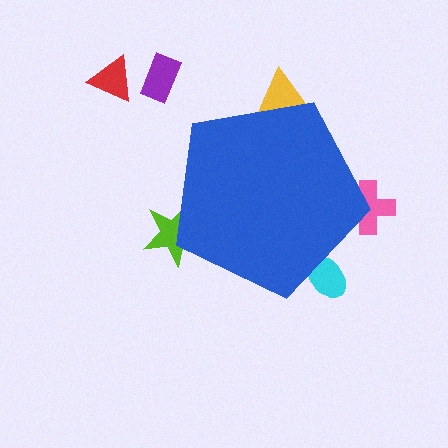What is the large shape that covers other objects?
A blue pentagon.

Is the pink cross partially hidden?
Yes, the pink cross is partially hidden behind the blue pentagon.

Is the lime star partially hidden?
Yes, the lime star is partially hidden behind the blue pentagon.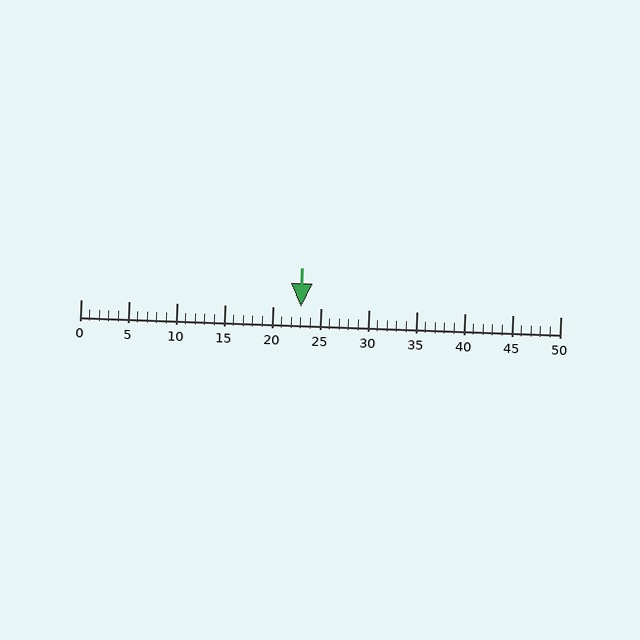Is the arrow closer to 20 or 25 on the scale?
The arrow is closer to 25.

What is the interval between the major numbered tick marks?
The major tick marks are spaced 5 units apart.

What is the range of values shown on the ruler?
The ruler shows values from 0 to 50.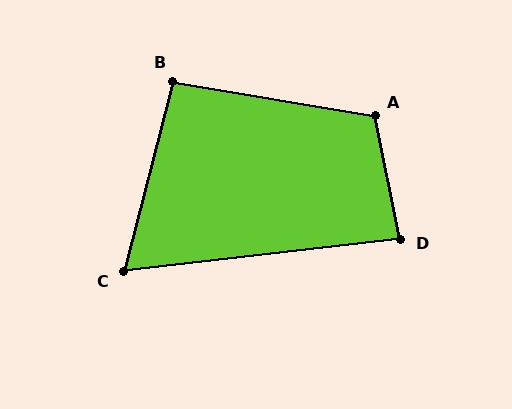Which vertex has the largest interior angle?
A, at approximately 111 degrees.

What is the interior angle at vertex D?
Approximately 85 degrees (approximately right).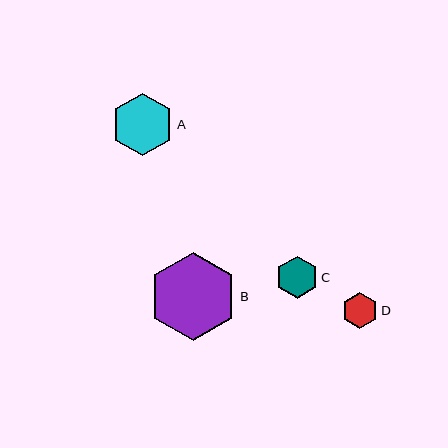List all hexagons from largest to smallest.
From largest to smallest: B, A, C, D.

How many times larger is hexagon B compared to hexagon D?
Hexagon B is approximately 2.4 times the size of hexagon D.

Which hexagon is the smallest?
Hexagon D is the smallest with a size of approximately 36 pixels.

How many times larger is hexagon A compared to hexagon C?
Hexagon A is approximately 1.5 times the size of hexagon C.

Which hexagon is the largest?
Hexagon B is the largest with a size of approximately 89 pixels.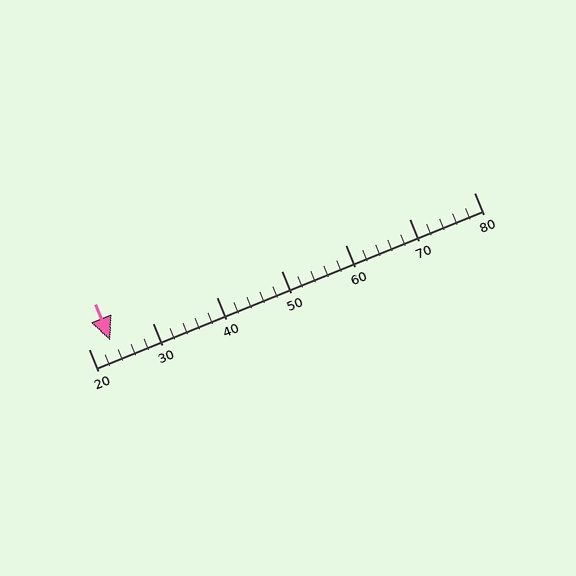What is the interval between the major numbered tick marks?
The major tick marks are spaced 10 units apart.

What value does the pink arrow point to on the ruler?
The pink arrow points to approximately 23.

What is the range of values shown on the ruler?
The ruler shows values from 20 to 80.